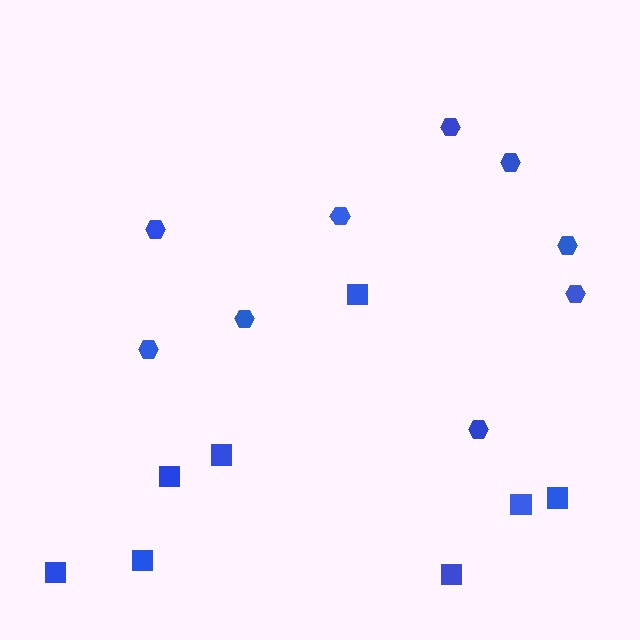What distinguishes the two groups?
There are 2 groups: one group of squares (8) and one group of hexagons (9).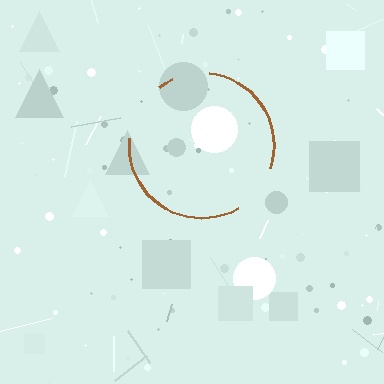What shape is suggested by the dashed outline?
The dashed outline suggests a circle.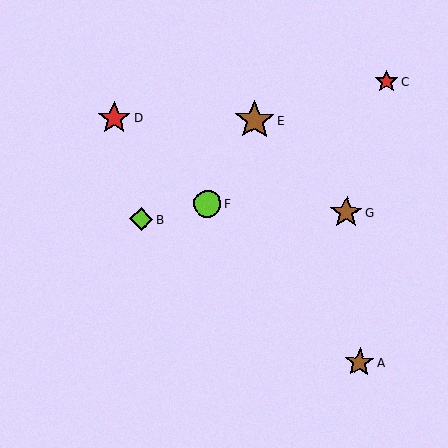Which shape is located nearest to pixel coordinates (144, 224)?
The lime diamond (labeled B) at (141, 219) is nearest to that location.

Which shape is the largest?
The brown star (labeled E) is the largest.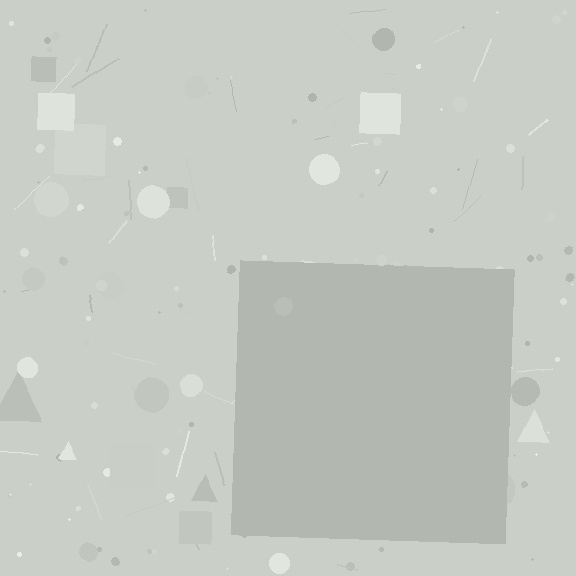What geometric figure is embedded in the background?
A square is embedded in the background.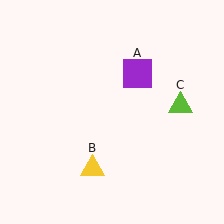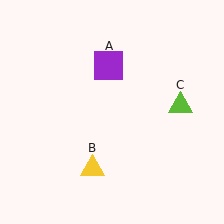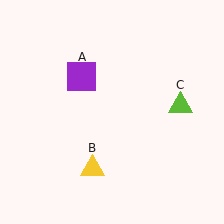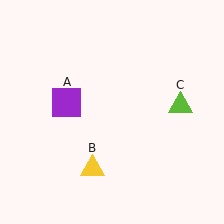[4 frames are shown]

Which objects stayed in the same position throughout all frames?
Yellow triangle (object B) and lime triangle (object C) remained stationary.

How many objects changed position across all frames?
1 object changed position: purple square (object A).